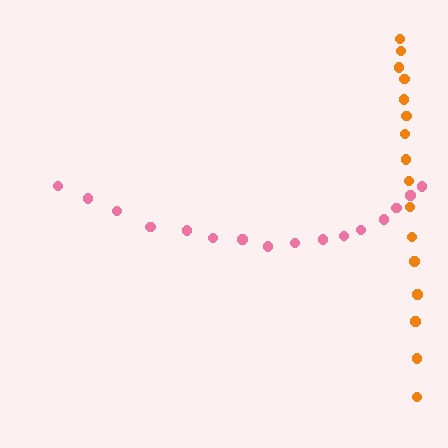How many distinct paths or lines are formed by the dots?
There are 2 distinct paths.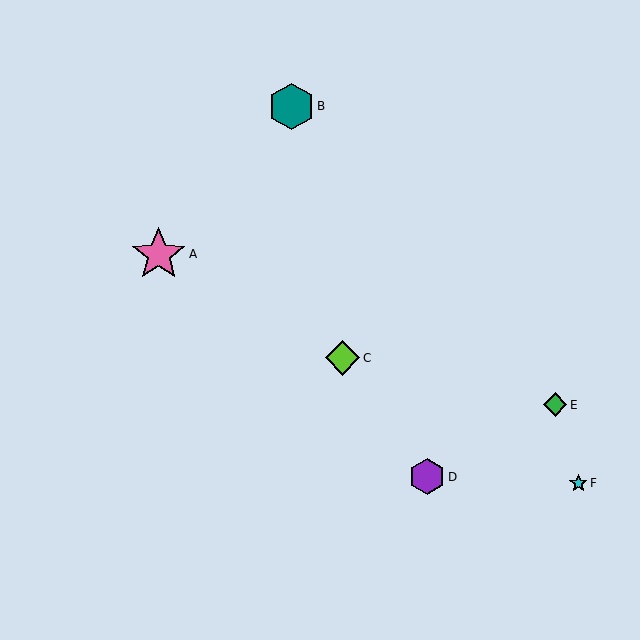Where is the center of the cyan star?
The center of the cyan star is at (578, 483).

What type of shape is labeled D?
Shape D is a purple hexagon.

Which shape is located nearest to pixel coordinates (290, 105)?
The teal hexagon (labeled B) at (291, 106) is nearest to that location.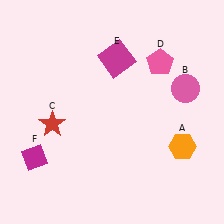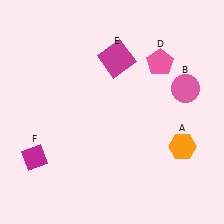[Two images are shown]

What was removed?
The red star (C) was removed in Image 2.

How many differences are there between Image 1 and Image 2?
There is 1 difference between the two images.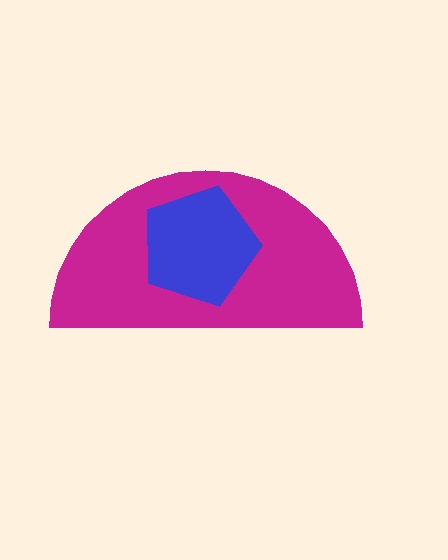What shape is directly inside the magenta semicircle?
The blue pentagon.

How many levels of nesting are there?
2.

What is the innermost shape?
The blue pentagon.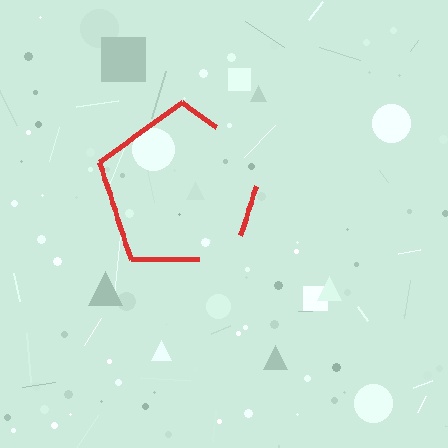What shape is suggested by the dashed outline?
The dashed outline suggests a pentagon.